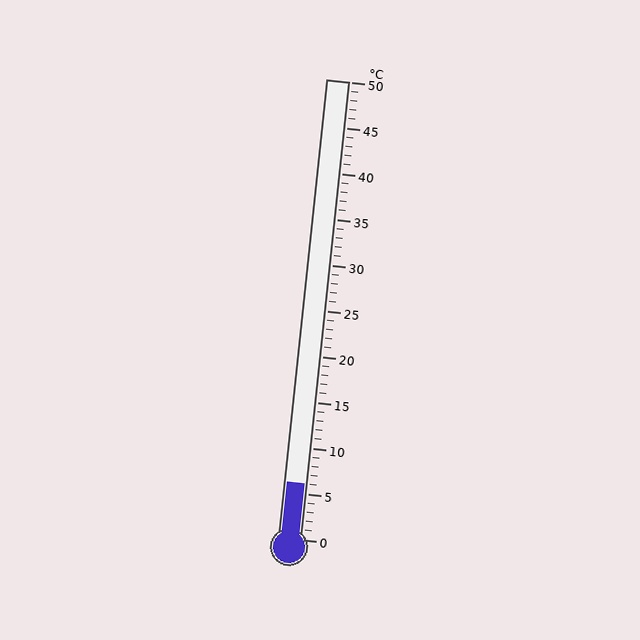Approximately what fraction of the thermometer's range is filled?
The thermometer is filled to approximately 10% of its range.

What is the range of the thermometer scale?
The thermometer scale ranges from 0°C to 50°C.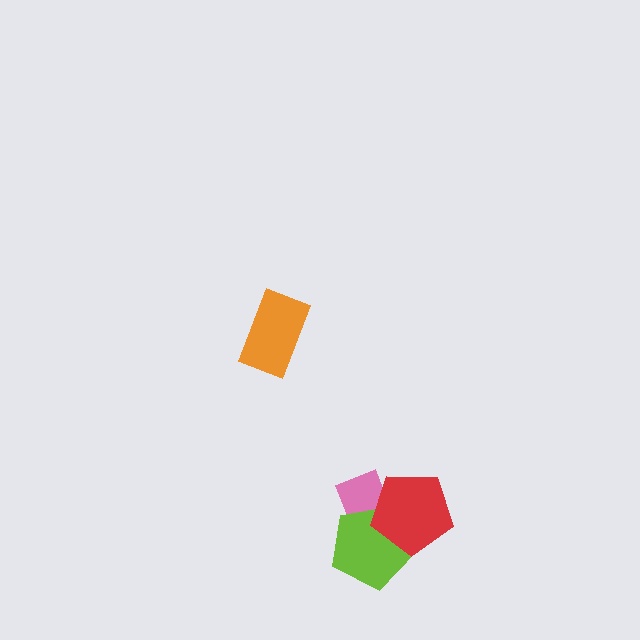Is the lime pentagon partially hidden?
Yes, it is partially covered by another shape.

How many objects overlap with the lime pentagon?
2 objects overlap with the lime pentagon.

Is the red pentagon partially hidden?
No, no other shape covers it.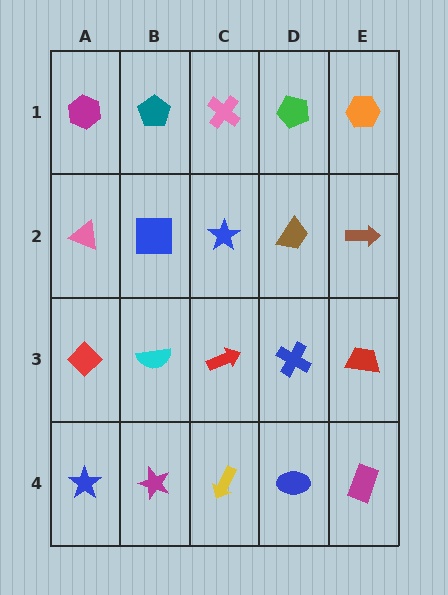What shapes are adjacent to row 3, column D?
A brown trapezoid (row 2, column D), a blue ellipse (row 4, column D), a red arrow (row 3, column C), a red trapezoid (row 3, column E).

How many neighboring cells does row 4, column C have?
3.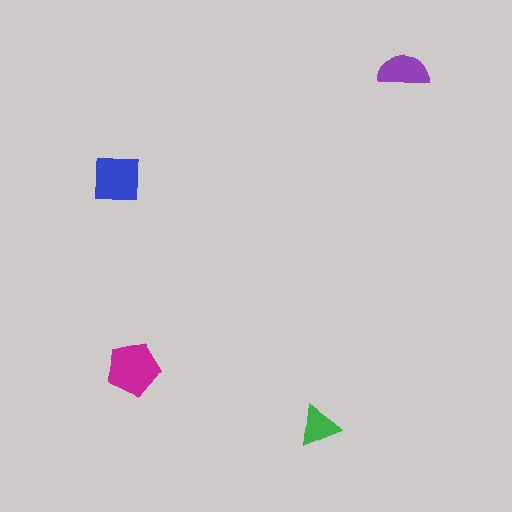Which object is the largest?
The magenta pentagon.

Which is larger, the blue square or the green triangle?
The blue square.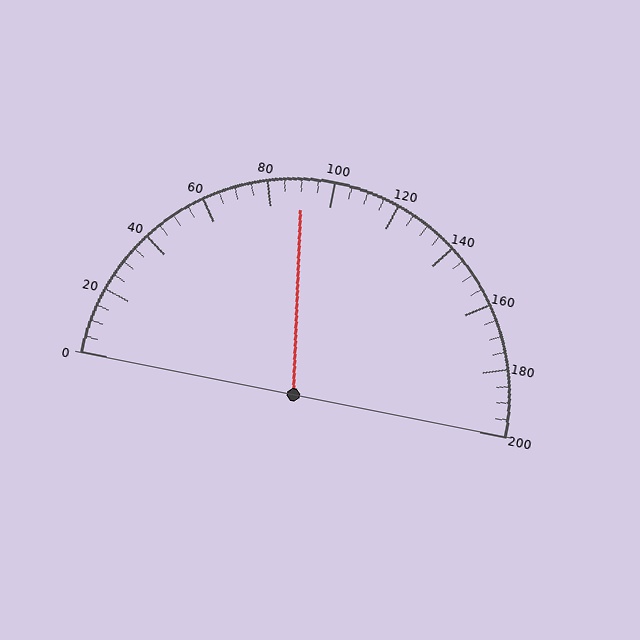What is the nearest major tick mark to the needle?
The nearest major tick mark is 80.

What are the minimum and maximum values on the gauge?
The gauge ranges from 0 to 200.